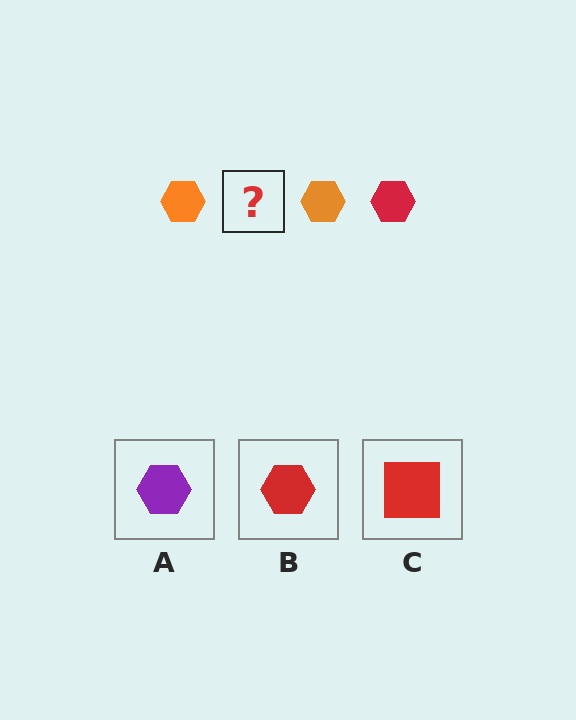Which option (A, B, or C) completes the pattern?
B.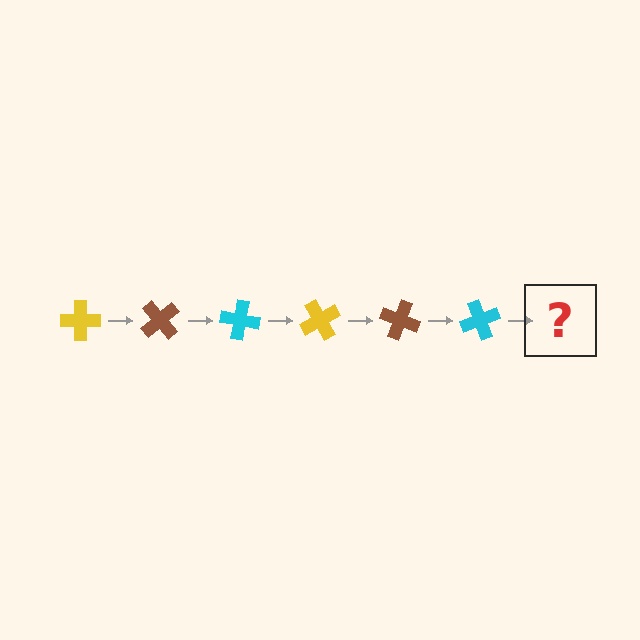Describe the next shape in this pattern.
It should be a yellow cross, rotated 300 degrees from the start.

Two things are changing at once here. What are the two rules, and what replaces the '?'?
The two rules are that it rotates 50 degrees each step and the color cycles through yellow, brown, and cyan. The '?' should be a yellow cross, rotated 300 degrees from the start.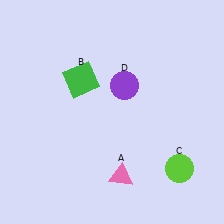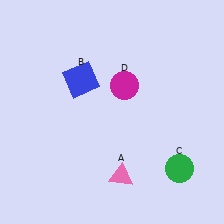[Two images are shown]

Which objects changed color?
B changed from green to blue. C changed from lime to green. D changed from purple to magenta.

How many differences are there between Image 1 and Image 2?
There are 3 differences between the two images.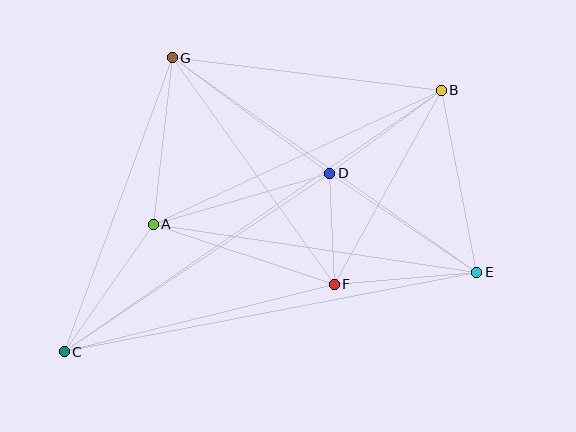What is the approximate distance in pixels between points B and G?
The distance between B and G is approximately 271 pixels.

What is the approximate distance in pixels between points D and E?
The distance between D and E is approximately 177 pixels.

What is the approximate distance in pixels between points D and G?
The distance between D and G is approximately 195 pixels.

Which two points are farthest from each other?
Points B and C are farthest from each other.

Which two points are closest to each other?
Points D and F are closest to each other.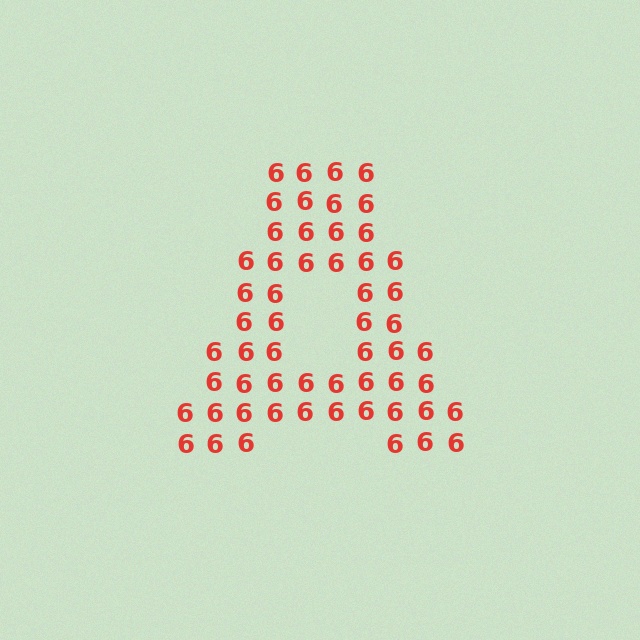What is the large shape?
The large shape is the letter A.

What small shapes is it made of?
It is made of small digit 6's.